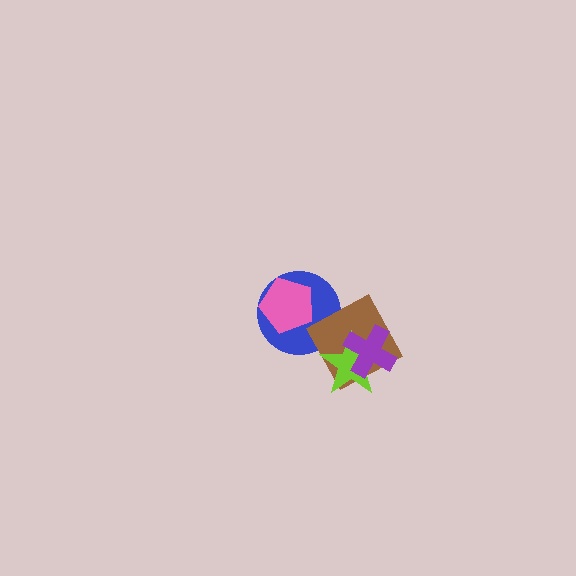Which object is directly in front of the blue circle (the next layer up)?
The brown square is directly in front of the blue circle.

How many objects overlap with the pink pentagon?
1 object overlaps with the pink pentagon.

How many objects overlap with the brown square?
3 objects overlap with the brown square.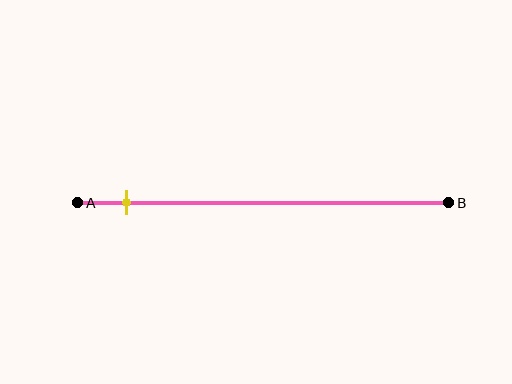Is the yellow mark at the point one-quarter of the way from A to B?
No, the mark is at about 15% from A, not at the 25% one-quarter point.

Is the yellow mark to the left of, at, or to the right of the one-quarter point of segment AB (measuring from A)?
The yellow mark is to the left of the one-quarter point of segment AB.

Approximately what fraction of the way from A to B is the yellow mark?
The yellow mark is approximately 15% of the way from A to B.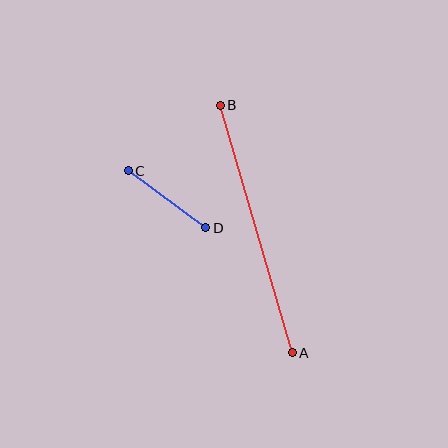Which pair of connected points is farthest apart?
Points A and B are farthest apart.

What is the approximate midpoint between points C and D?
The midpoint is at approximately (167, 199) pixels.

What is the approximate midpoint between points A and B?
The midpoint is at approximately (256, 229) pixels.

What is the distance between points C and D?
The distance is approximately 96 pixels.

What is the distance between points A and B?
The distance is approximately 258 pixels.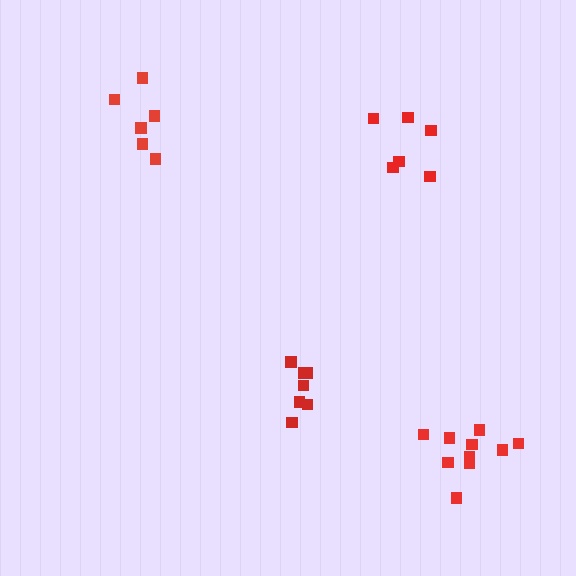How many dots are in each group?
Group 1: 7 dots, Group 2: 6 dots, Group 3: 6 dots, Group 4: 10 dots (29 total).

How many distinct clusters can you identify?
There are 4 distinct clusters.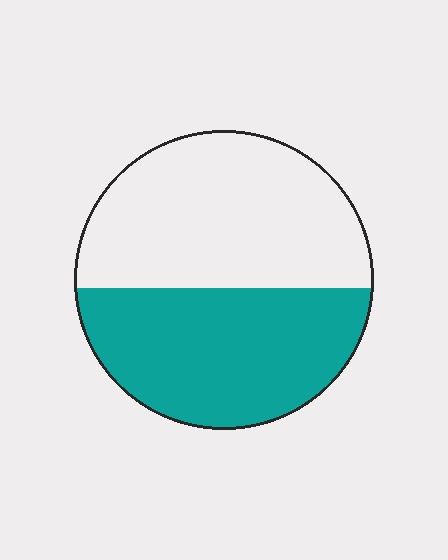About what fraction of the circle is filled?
About one half (1/2).